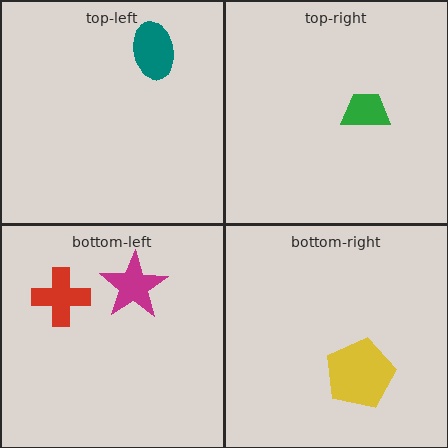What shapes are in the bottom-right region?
The yellow pentagon.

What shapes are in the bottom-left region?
The magenta star, the red cross.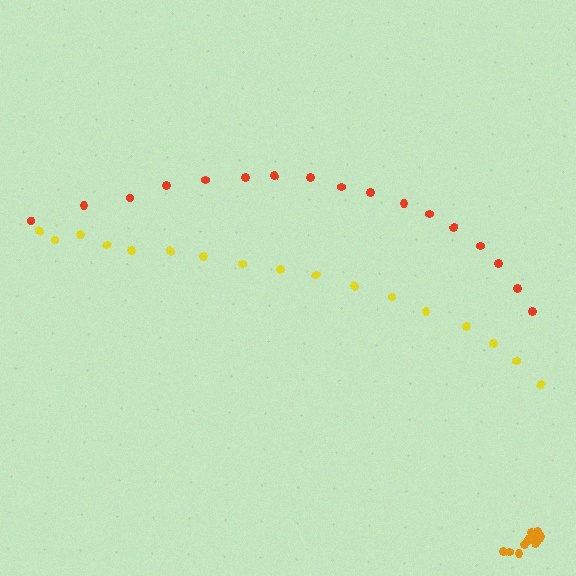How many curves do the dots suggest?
There are 3 distinct paths.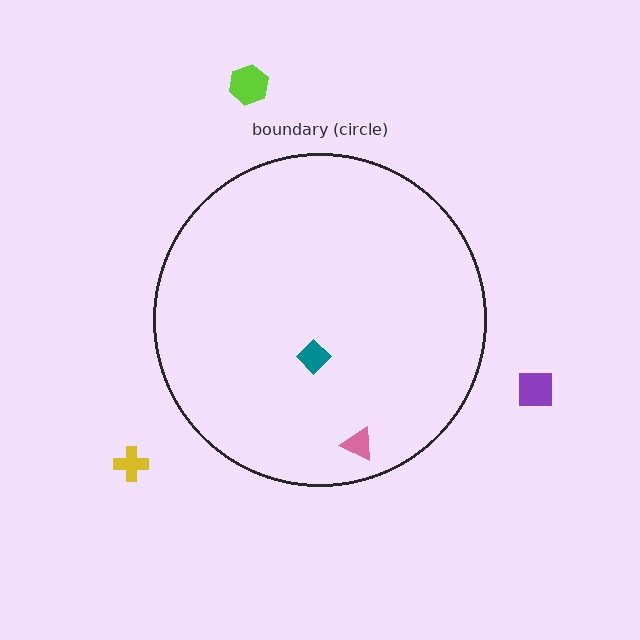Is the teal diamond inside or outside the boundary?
Inside.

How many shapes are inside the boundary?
2 inside, 3 outside.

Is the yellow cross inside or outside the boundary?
Outside.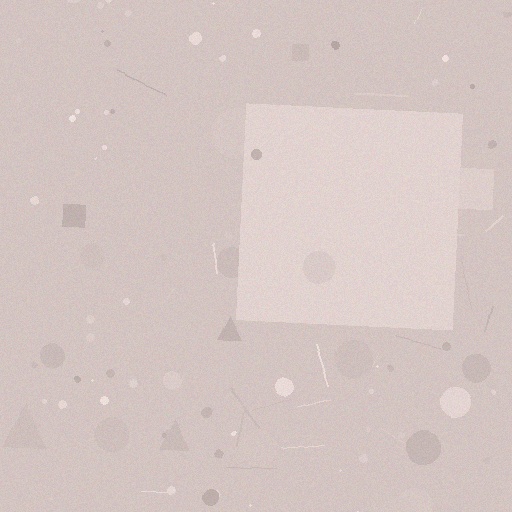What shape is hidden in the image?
A square is hidden in the image.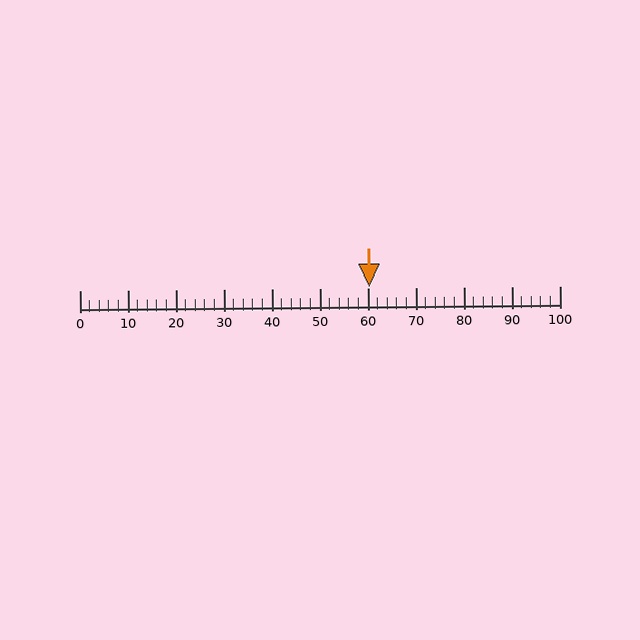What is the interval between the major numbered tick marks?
The major tick marks are spaced 10 units apart.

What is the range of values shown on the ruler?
The ruler shows values from 0 to 100.